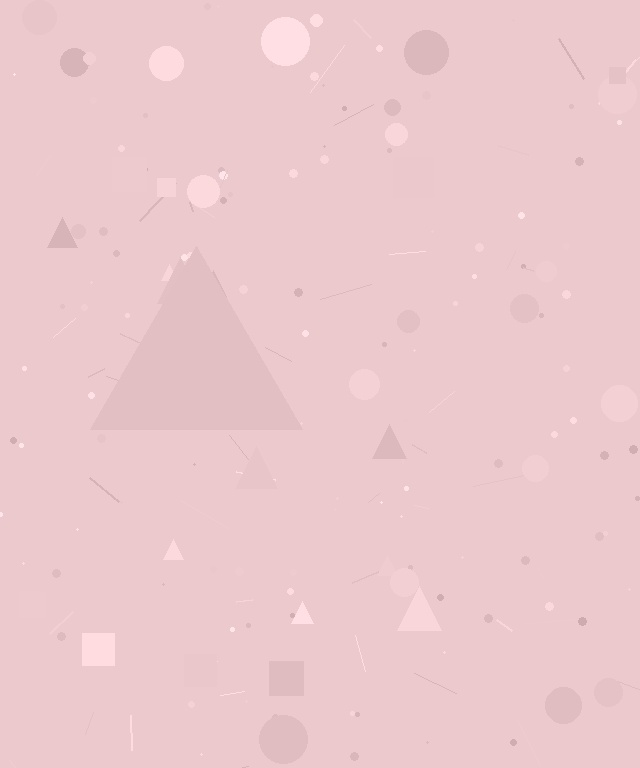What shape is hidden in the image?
A triangle is hidden in the image.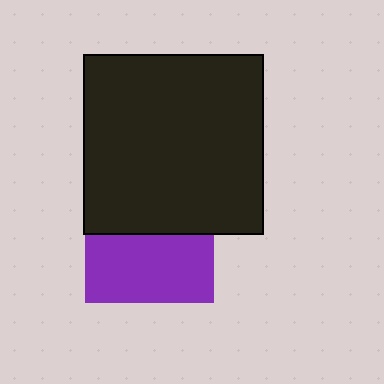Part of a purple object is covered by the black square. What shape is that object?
It is a square.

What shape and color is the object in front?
The object in front is a black square.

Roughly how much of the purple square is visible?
About half of it is visible (roughly 52%).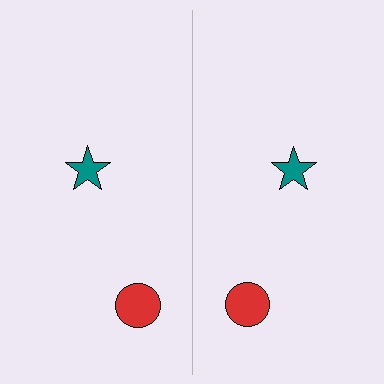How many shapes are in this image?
There are 4 shapes in this image.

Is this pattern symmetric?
Yes, this pattern has bilateral (reflection) symmetry.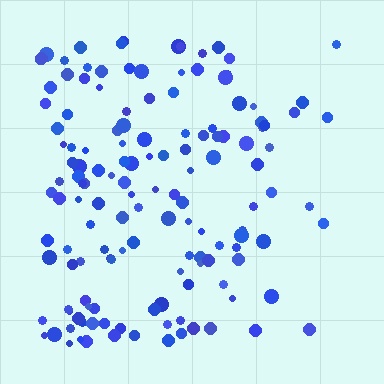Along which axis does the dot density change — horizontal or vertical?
Horizontal.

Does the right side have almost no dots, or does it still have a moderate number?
Still a moderate number, just noticeably fewer than the left.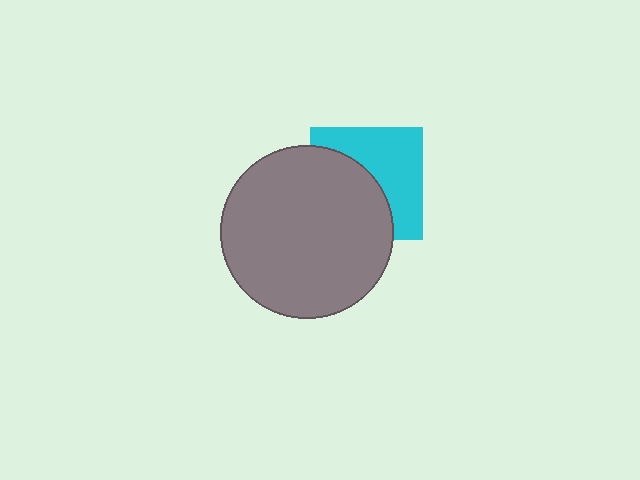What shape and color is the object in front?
The object in front is a gray circle.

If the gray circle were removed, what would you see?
You would see the complete cyan square.